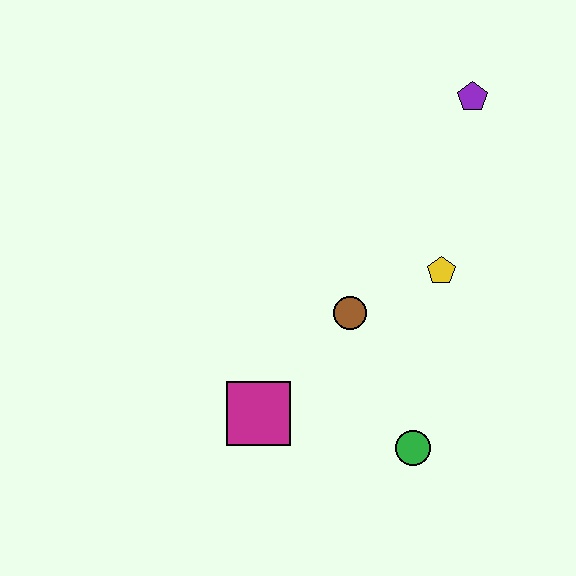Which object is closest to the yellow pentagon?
The brown circle is closest to the yellow pentagon.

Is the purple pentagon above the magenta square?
Yes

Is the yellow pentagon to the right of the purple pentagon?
No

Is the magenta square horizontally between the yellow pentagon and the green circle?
No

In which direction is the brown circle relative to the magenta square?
The brown circle is above the magenta square.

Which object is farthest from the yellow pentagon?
The magenta square is farthest from the yellow pentagon.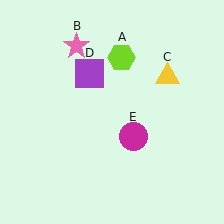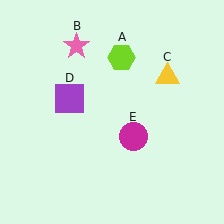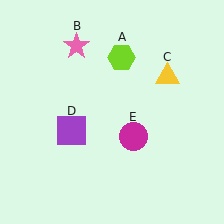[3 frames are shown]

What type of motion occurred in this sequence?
The purple square (object D) rotated counterclockwise around the center of the scene.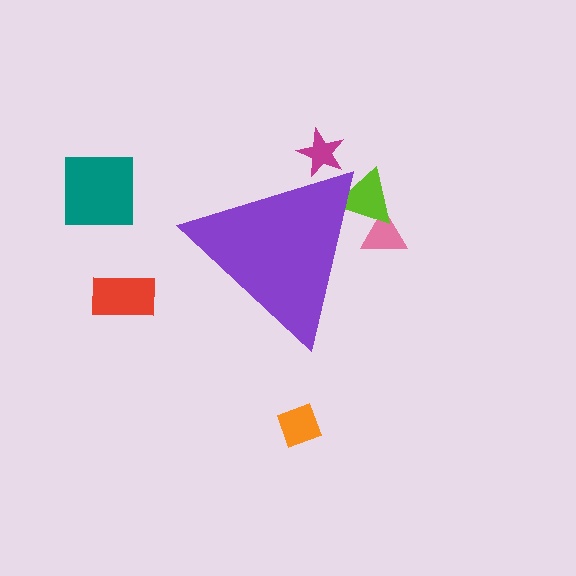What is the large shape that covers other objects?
A purple triangle.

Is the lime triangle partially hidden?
Yes, the lime triangle is partially hidden behind the purple triangle.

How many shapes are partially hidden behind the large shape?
3 shapes are partially hidden.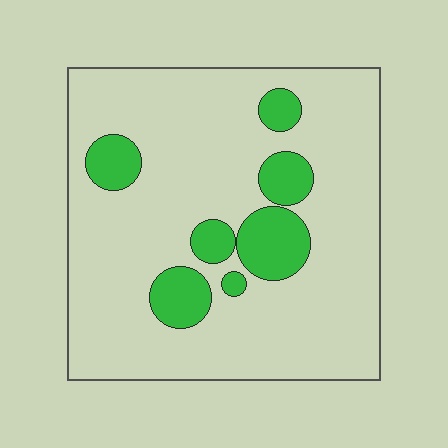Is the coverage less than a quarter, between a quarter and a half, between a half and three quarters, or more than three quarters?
Less than a quarter.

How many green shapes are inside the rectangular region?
7.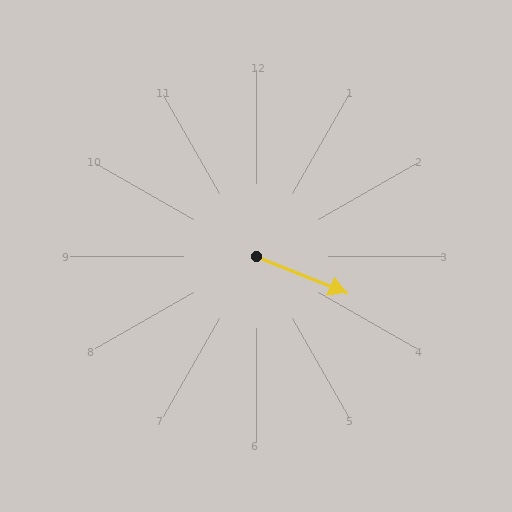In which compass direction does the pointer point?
East.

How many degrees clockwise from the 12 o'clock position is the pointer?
Approximately 112 degrees.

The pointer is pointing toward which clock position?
Roughly 4 o'clock.